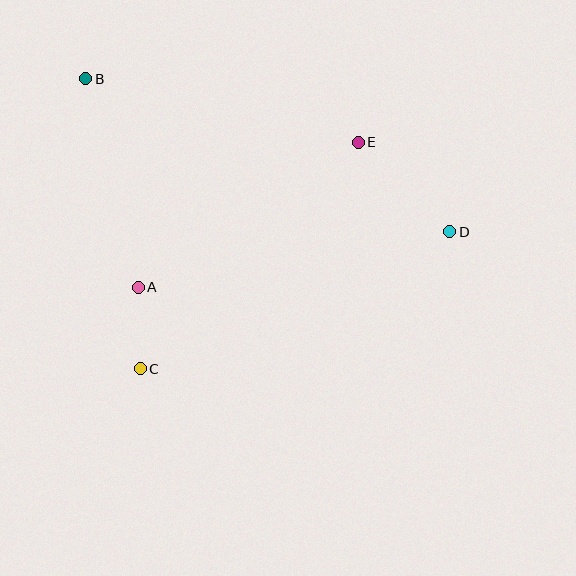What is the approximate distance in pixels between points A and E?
The distance between A and E is approximately 264 pixels.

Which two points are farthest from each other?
Points B and D are farthest from each other.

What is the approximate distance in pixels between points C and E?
The distance between C and E is approximately 314 pixels.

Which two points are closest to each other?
Points A and C are closest to each other.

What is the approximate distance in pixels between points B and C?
The distance between B and C is approximately 295 pixels.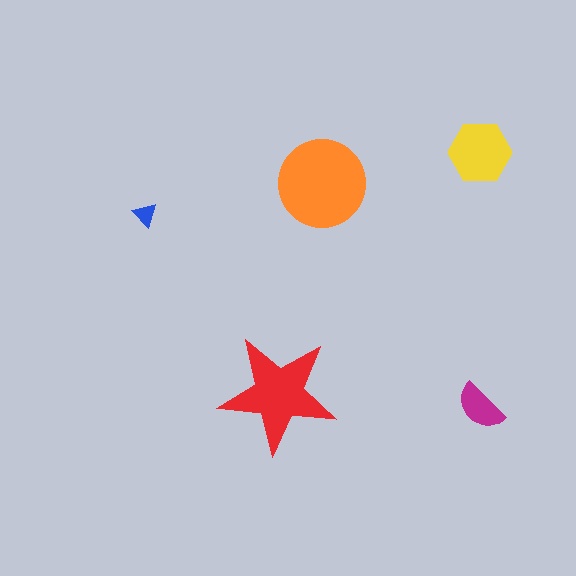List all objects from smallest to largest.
The blue triangle, the magenta semicircle, the yellow hexagon, the red star, the orange circle.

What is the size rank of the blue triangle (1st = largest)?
5th.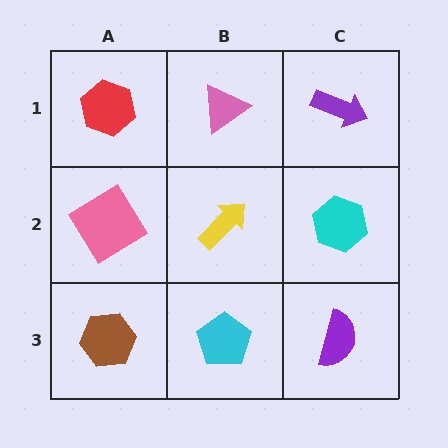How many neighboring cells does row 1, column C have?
2.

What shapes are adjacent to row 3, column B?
A yellow arrow (row 2, column B), a brown hexagon (row 3, column A), a purple semicircle (row 3, column C).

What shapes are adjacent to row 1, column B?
A yellow arrow (row 2, column B), a red hexagon (row 1, column A), a purple arrow (row 1, column C).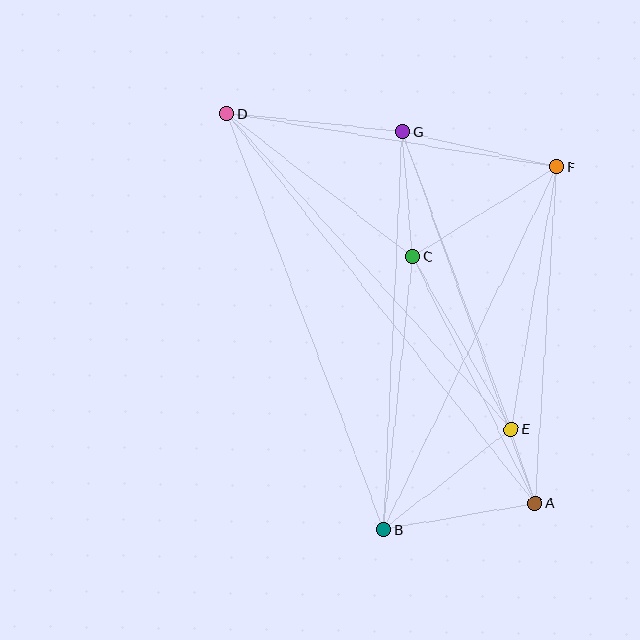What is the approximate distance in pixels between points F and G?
The distance between F and G is approximately 158 pixels.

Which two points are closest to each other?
Points A and E are closest to each other.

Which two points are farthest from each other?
Points A and D are farthest from each other.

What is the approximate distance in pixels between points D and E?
The distance between D and E is approximately 425 pixels.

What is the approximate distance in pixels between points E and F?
The distance between E and F is approximately 266 pixels.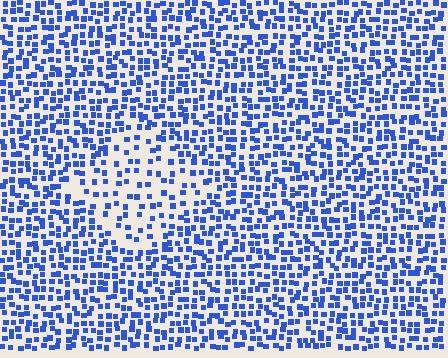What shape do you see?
I see a diamond.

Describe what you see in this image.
The image contains small blue elements arranged at two different densities. A diamond-shaped region is visible where the elements are less densely packed than the surrounding area.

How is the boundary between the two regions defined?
The boundary is defined by a change in element density (approximately 2.0x ratio). All elements are the same color, size, and shape.